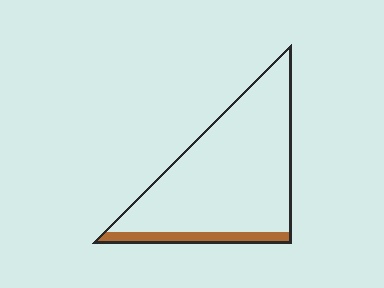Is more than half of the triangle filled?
No.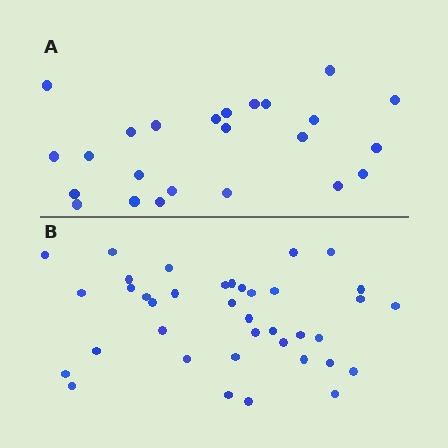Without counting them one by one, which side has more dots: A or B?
Region B (the bottom region) has more dots.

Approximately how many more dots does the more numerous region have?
Region B has approximately 15 more dots than region A.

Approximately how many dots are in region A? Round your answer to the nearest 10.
About 20 dots. (The exact count is 24, which rounds to 20.)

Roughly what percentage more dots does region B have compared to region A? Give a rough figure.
About 60% more.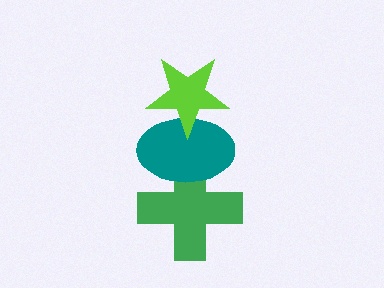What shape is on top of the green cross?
The teal ellipse is on top of the green cross.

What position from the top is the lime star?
The lime star is 1st from the top.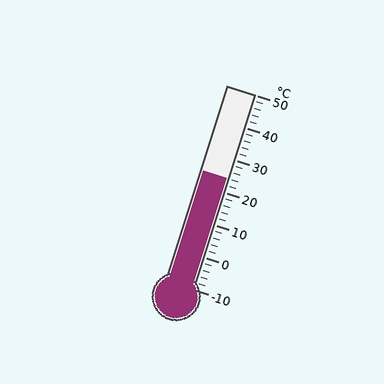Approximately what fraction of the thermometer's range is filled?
The thermometer is filled to approximately 55% of its range.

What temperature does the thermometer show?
The thermometer shows approximately 24°C.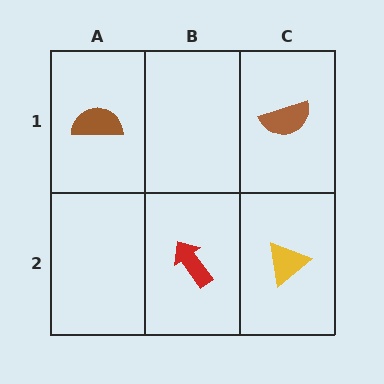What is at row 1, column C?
A brown semicircle.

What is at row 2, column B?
A red arrow.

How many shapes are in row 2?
2 shapes.